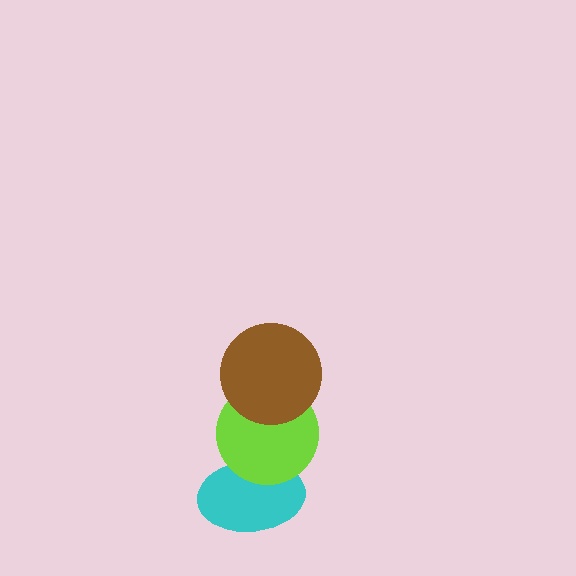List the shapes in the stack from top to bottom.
From top to bottom: the brown circle, the lime circle, the cyan ellipse.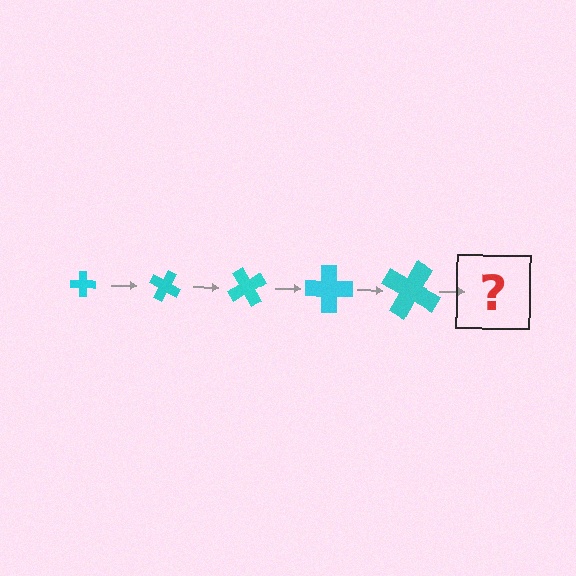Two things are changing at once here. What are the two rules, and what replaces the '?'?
The two rules are that the cross grows larger each step and it rotates 30 degrees each step. The '?' should be a cross, larger than the previous one and rotated 150 degrees from the start.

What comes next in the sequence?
The next element should be a cross, larger than the previous one and rotated 150 degrees from the start.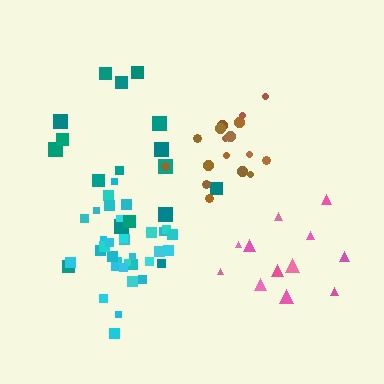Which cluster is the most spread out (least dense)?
Pink.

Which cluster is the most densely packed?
Cyan.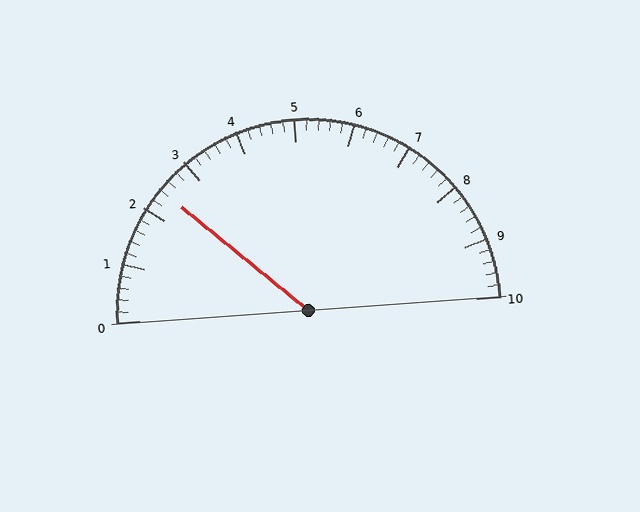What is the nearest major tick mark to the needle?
The nearest major tick mark is 2.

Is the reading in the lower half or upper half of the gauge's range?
The reading is in the lower half of the range (0 to 10).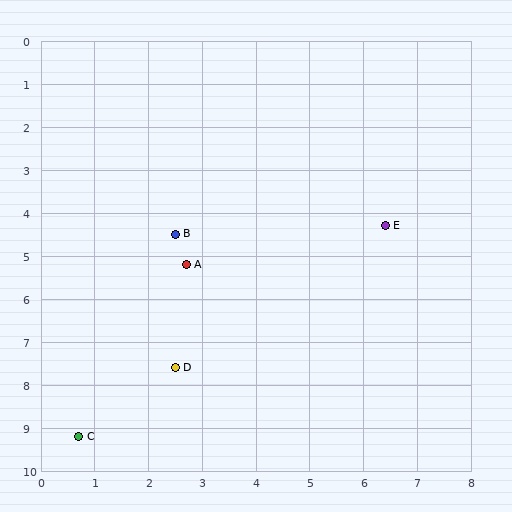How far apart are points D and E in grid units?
Points D and E are about 5.1 grid units apart.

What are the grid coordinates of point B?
Point B is at approximately (2.5, 4.5).